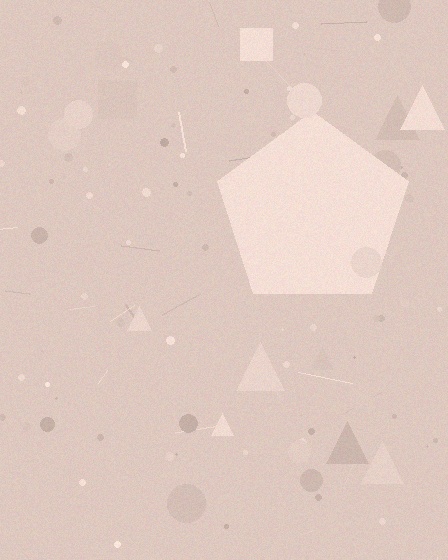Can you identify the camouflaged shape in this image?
The camouflaged shape is a pentagon.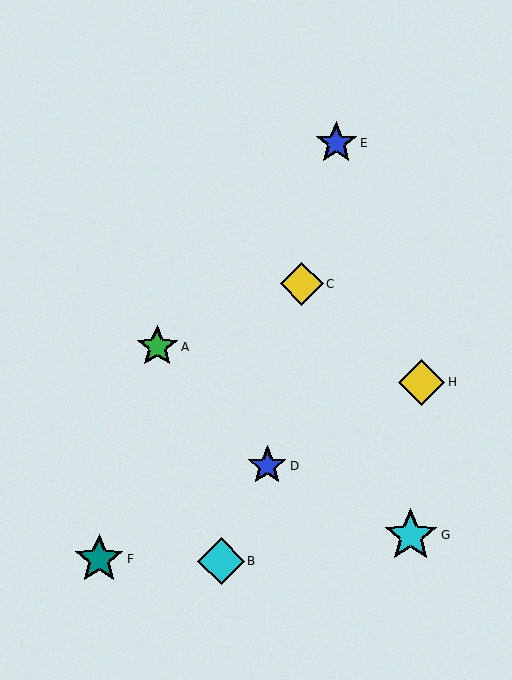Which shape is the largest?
The cyan star (labeled G) is the largest.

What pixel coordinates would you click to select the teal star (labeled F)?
Click at (99, 559) to select the teal star F.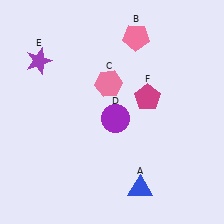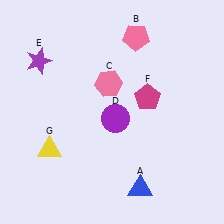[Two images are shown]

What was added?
A yellow triangle (G) was added in Image 2.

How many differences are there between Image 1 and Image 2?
There is 1 difference between the two images.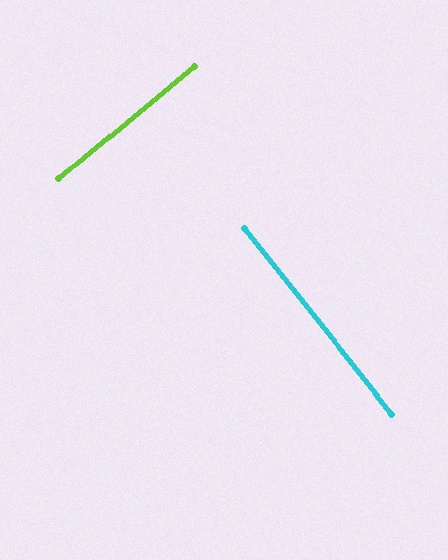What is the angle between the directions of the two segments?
Approximately 89 degrees.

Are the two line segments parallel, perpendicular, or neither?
Perpendicular — they meet at approximately 89°.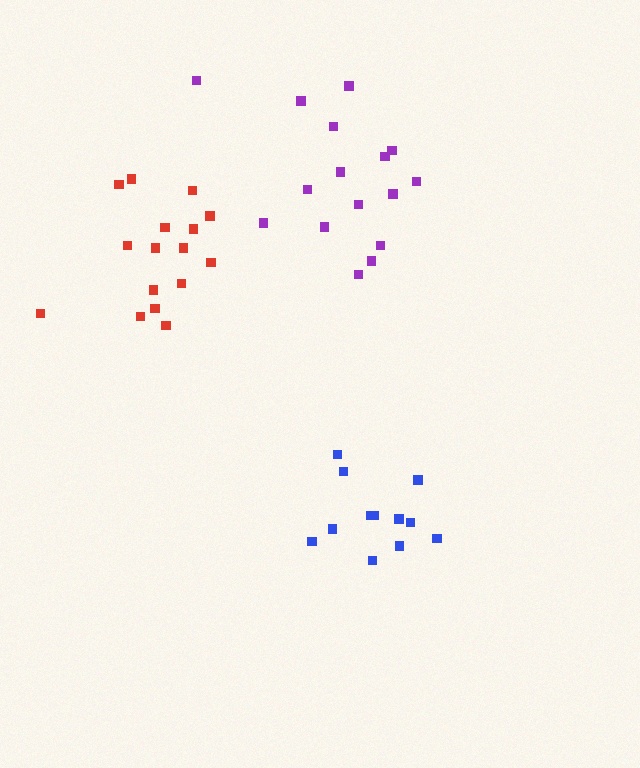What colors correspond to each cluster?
The clusters are colored: blue, purple, red.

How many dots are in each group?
Group 1: 12 dots, Group 2: 16 dots, Group 3: 16 dots (44 total).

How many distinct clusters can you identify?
There are 3 distinct clusters.